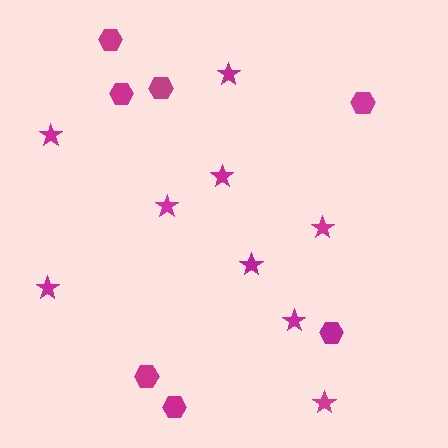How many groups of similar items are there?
There are 2 groups: one group of hexagons (7) and one group of stars (9).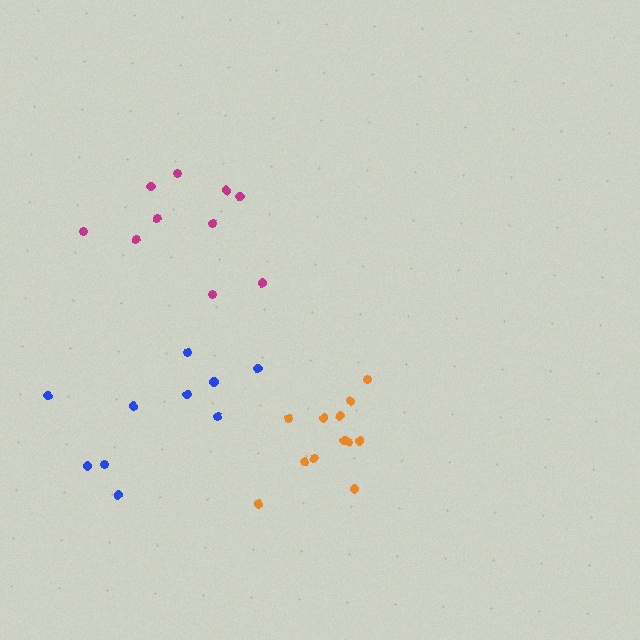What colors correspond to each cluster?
The clusters are colored: magenta, blue, orange.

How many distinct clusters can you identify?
There are 3 distinct clusters.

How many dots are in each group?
Group 1: 10 dots, Group 2: 10 dots, Group 3: 12 dots (32 total).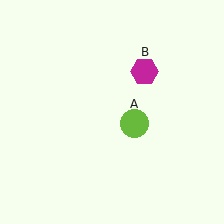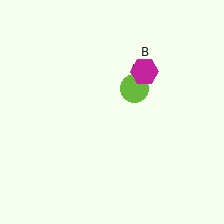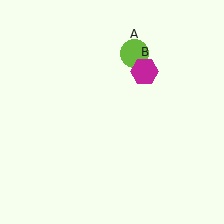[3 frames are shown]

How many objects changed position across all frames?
1 object changed position: lime circle (object A).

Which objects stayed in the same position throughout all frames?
Magenta hexagon (object B) remained stationary.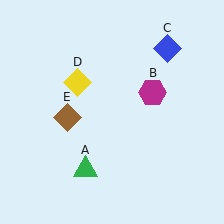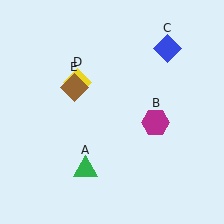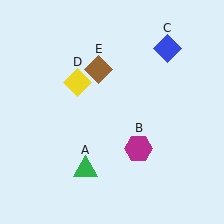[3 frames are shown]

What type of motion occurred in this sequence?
The magenta hexagon (object B), brown diamond (object E) rotated clockwise around the center of the scene.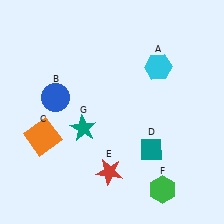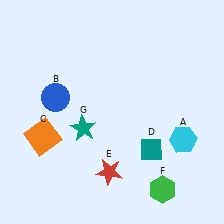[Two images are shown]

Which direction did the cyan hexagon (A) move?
The cyan hexagon (A) moved down.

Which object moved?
The cyan hexagon (A) moved down.